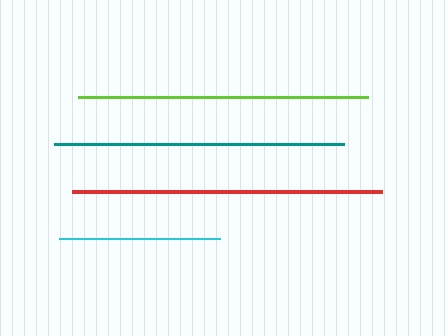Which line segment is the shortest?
The cyan line is the shortest at approximately 161 pixels.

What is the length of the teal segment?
The teal segment is approximately 290 pixels long.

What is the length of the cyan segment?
The cyan segment is approximately 161 pixels long.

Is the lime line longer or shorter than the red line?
The red line is longer than the lime line.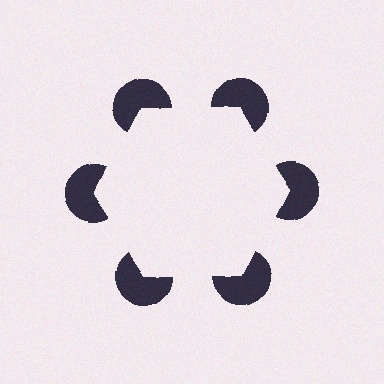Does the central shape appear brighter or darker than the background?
It typically appears slightly brighter than the background, even though no actual brightness change is drawn.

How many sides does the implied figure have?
6 sides.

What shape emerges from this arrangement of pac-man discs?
An illusory hexagon — its edges are inferred from the aligned wedge cuts in the pac-man discs, not physically drawn.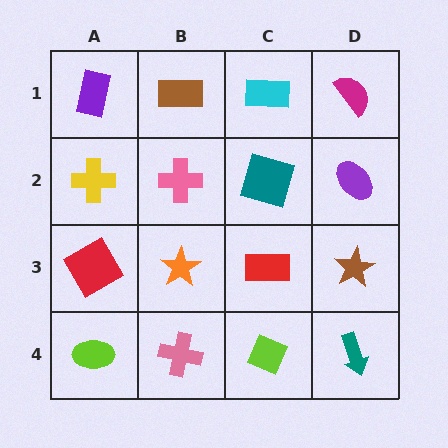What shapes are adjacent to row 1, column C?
A teal square (row 2, column C), a brown rectangle (row 1, column B), a magenta semicircle (row 1, column D).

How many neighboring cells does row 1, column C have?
3.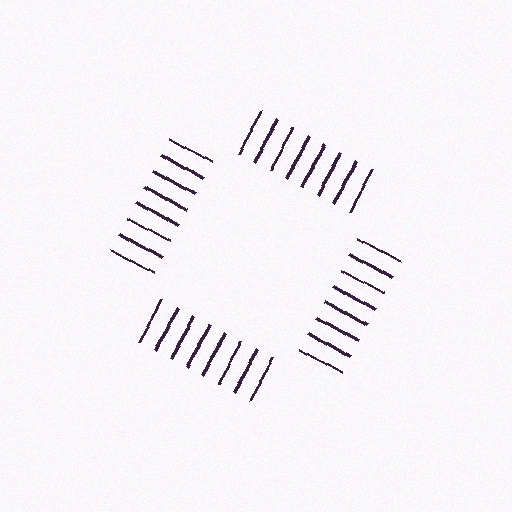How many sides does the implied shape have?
4 sides — the line-ends trace a square.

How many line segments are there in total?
32 — 8 along each of the 4 edges.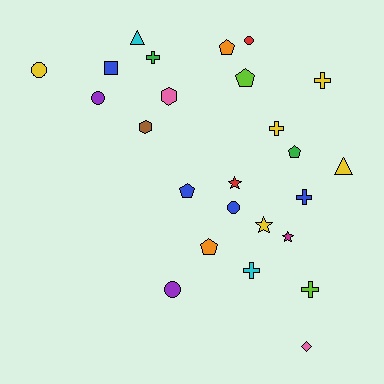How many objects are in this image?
There are 25 objects.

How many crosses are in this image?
There are 6 crosses.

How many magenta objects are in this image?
There is 1 magenta object.